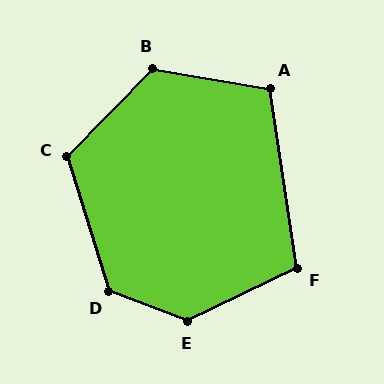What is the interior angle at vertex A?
Approximately 108 degrees (obtuse).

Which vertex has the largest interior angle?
E, at approximately 133 degrees.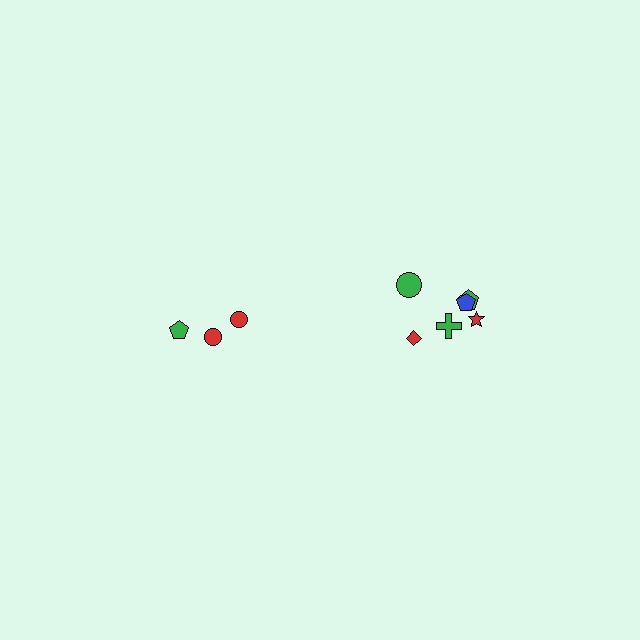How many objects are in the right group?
There are 6 objects.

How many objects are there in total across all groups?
There are 9 objects.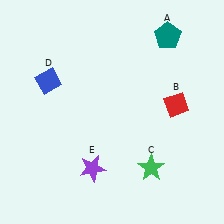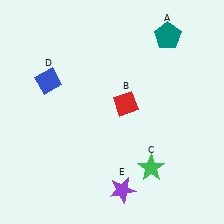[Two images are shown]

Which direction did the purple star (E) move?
The purple star (E) moved right.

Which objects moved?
The objects that moved are: the red diamond (B), the purple star (E).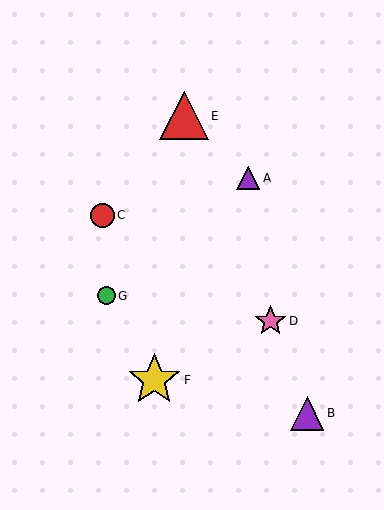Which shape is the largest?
The yellow star (labeled F) is the largest.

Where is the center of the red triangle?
The center of the red triangle is at (184, 116).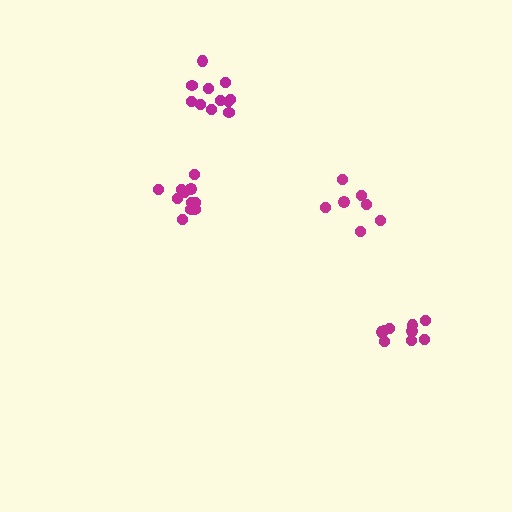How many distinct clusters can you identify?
There are 4 distinct clusters.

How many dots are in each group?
Group 1: 11 dots, Group 2: 9 dots, Group 3: 7 dots, Group 4: 11 dots (38 total).